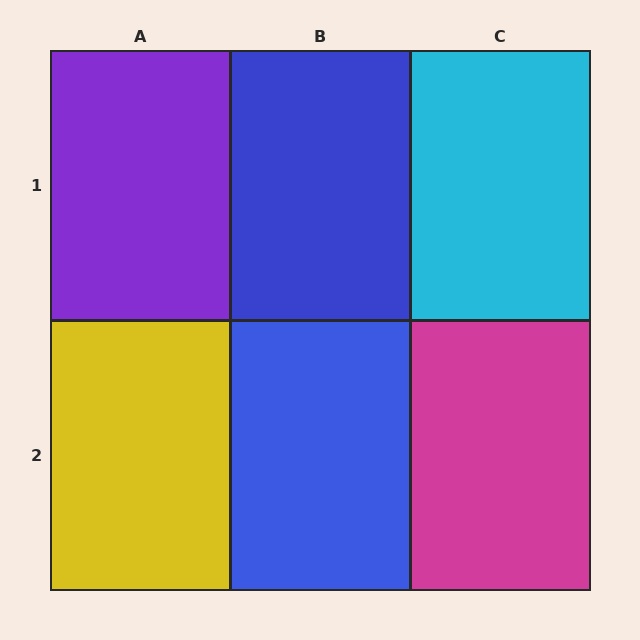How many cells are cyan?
1 cell is cyan.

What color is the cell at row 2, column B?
Blue.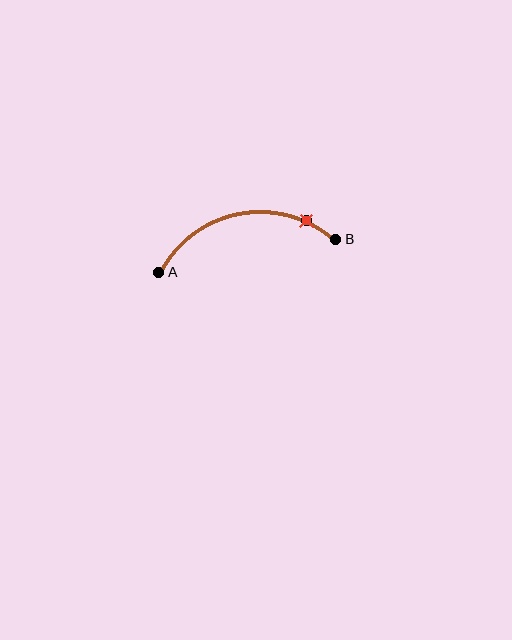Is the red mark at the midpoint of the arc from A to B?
No. The red mark lies on the arc but is closer to endpoint B. The arc midpoint would be at the point on the curve equidistant along the arc from both A and B.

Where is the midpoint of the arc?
The arc midpoint is the point on the curve farthest from the straight line joining A and B. It sits above that line.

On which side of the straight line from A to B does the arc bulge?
The arc bulges above the straight line connecting A and B.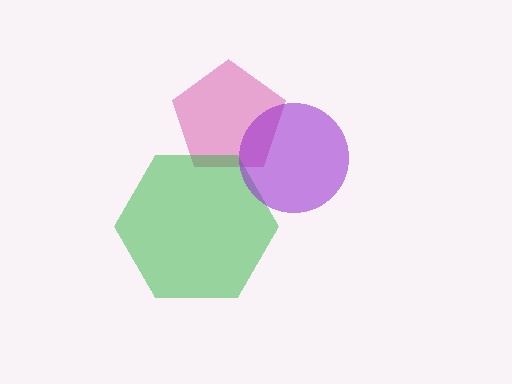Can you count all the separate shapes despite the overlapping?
Yes, there are 3 separate shapes.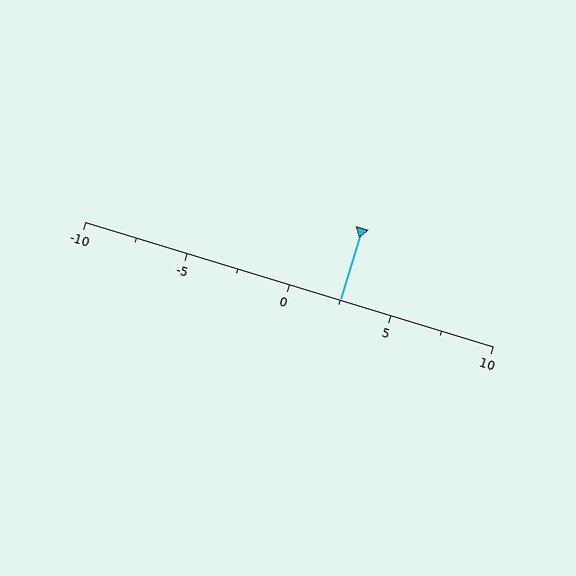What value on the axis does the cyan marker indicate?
The marker indicates approximately 2.5.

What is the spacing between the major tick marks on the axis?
The major ticks are spaced 5 apart.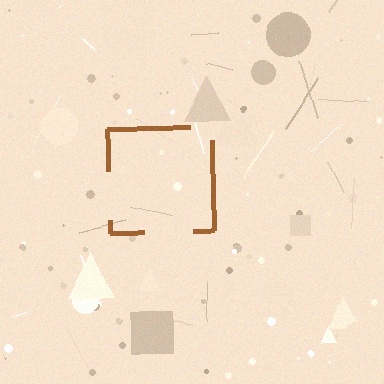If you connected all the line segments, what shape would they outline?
They would outline a square.